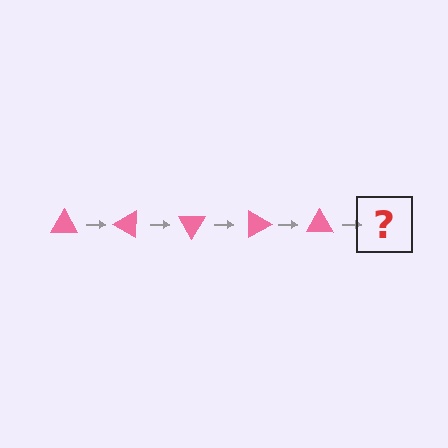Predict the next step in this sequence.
The next step is a pink triangle rotated 150 degrees.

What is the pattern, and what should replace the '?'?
The pattern is that the triangle rotates 30 degrees each step. The '?' should be a pink triangle rotated 150 degrees.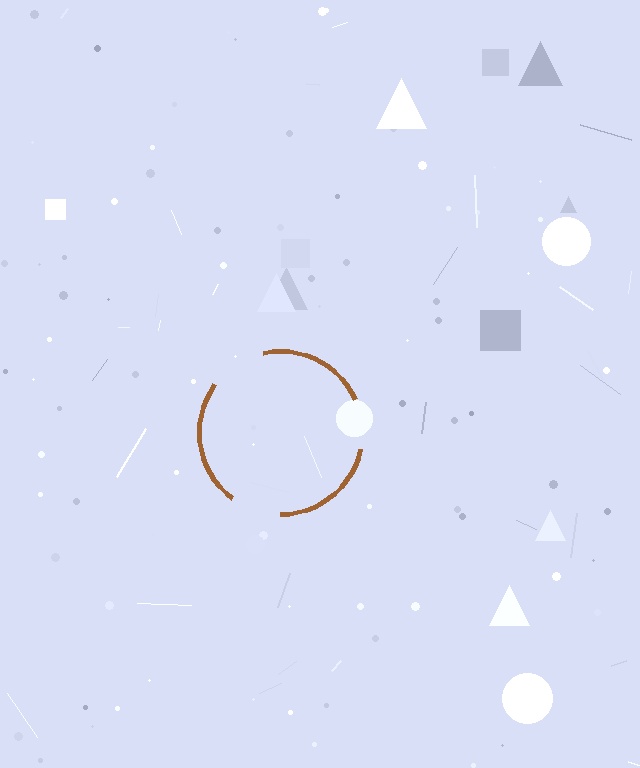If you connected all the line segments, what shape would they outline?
They would outline a circle.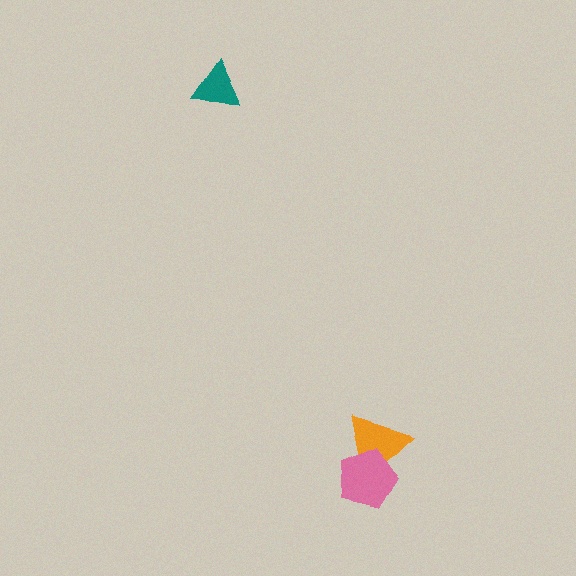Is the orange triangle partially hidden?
Yes, it is partially covered by another shape.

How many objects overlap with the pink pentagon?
1 object overlaps with the pink pentagon.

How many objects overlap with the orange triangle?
1 object overlaps with the orange triangle.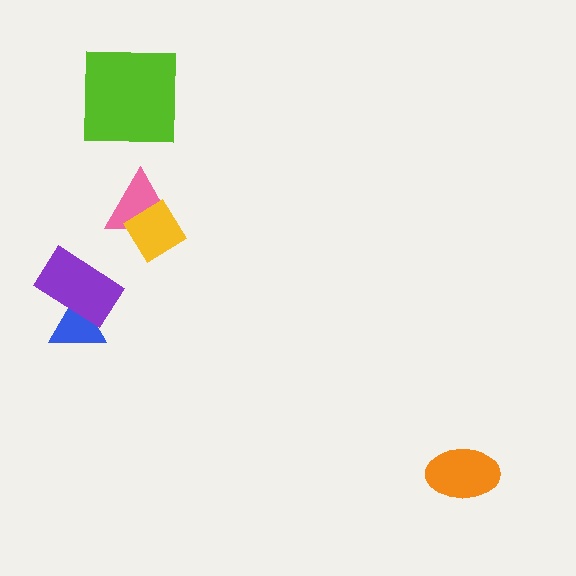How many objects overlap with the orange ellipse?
0 objects overlap with the orange ellipse.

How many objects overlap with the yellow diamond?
1 object overlaps with the yellow diamond.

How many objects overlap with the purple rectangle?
1 object overlaps with the purple rectangle.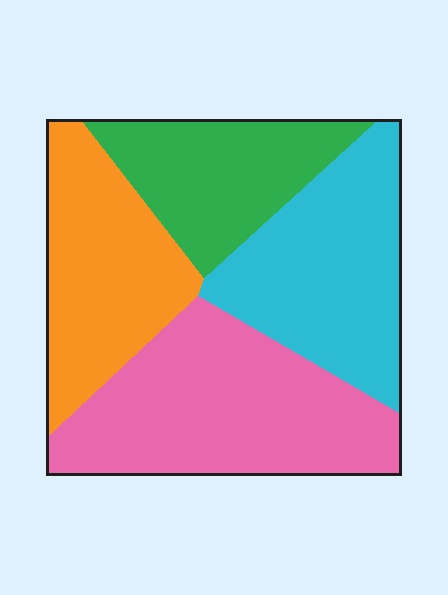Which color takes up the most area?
Pink, at roughly 30%.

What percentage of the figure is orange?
Orange covers 23% of the figure.